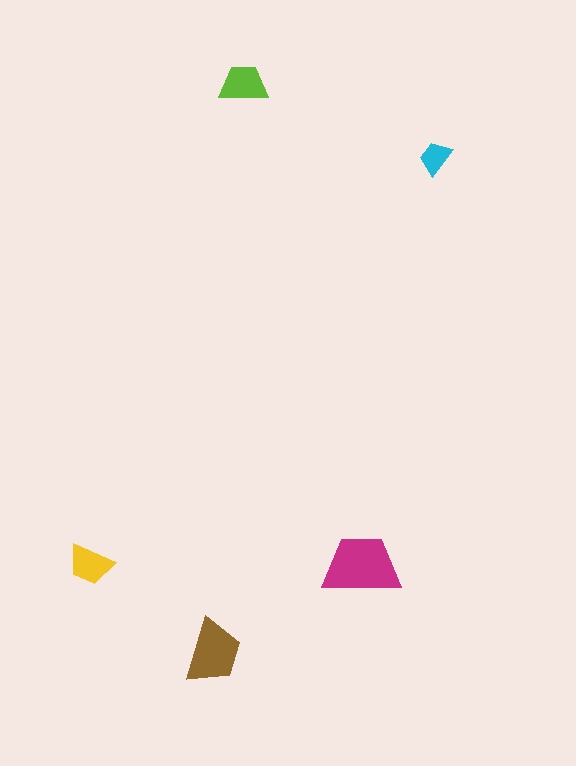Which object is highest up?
The lime trapezoid is topmost.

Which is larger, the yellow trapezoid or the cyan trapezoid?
The yellow one.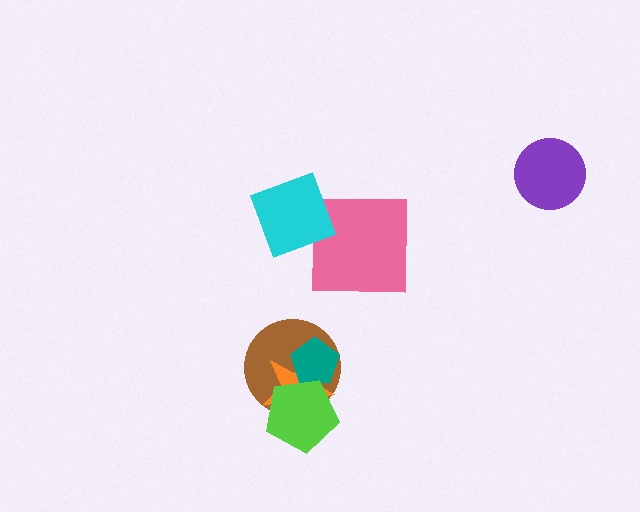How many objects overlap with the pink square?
1 object overlaps with the pink square.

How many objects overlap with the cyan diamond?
1 object overlaps with the cyan diamond.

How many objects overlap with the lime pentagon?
3 objects overlap with the lime pentagon.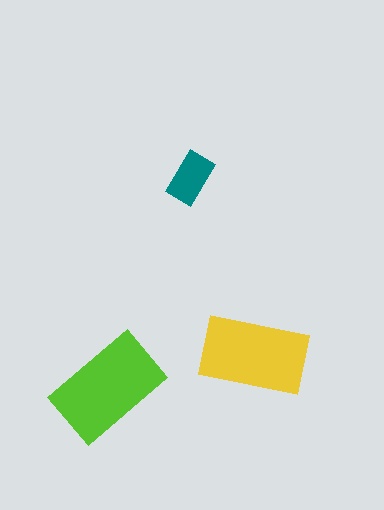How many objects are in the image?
There are 3 objects in the image.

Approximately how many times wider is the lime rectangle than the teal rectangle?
About 2 times wider.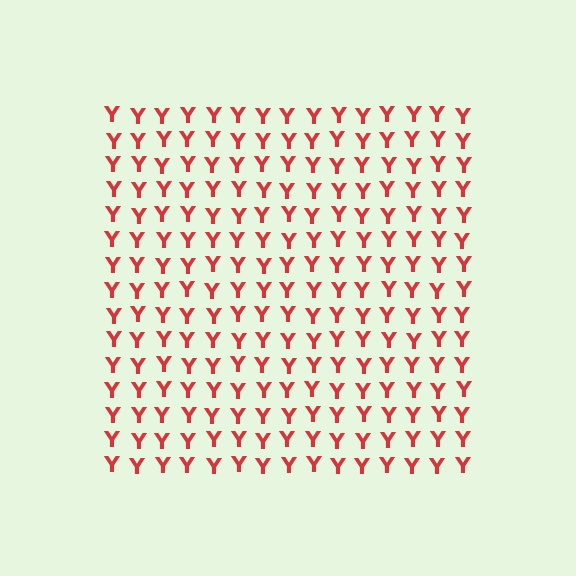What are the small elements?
The small elements are letter Y's.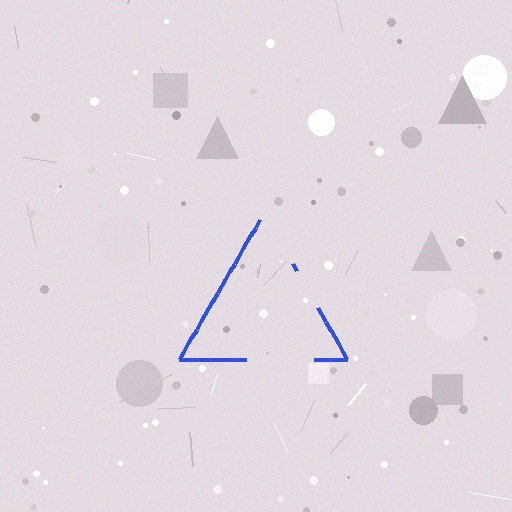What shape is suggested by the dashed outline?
The dashed outline suggests a triangle.